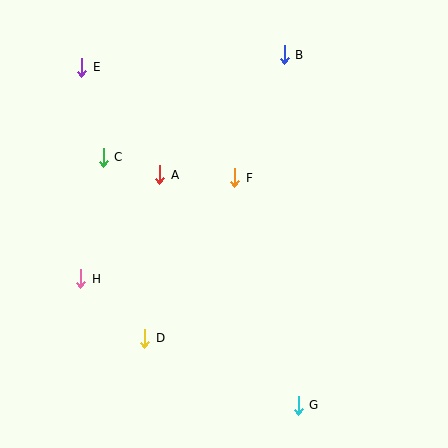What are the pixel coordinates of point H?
Point H is at (81, 279).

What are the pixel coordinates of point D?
Point D is at (145, 338).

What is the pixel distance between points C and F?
The distance between C and F is 133 pixels.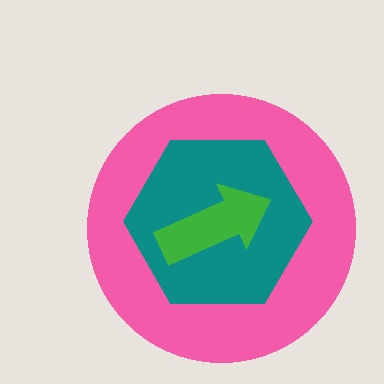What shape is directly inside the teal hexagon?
The green arrow.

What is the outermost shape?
The pink circle.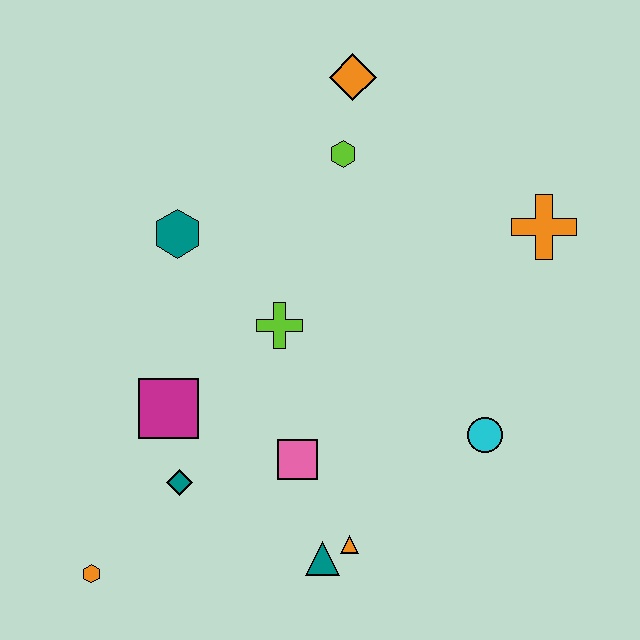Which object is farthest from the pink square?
The orange diamond is farthest from the pink square.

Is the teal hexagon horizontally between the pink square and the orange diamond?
No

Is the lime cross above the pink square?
Yes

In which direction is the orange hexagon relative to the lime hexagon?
The orange hexagon is below the lime hexagon.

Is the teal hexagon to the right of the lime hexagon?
No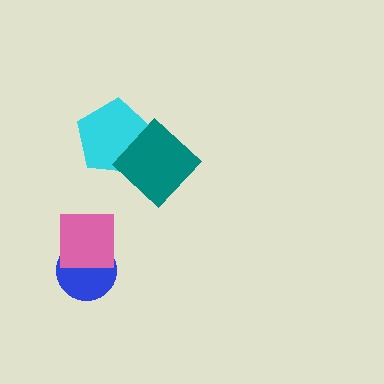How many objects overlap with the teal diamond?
1 object overlaps with the teal diamond.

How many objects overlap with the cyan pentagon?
1 object overlaps with the cyan pentagon.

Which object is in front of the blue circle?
The pink square is in front of the blue circle.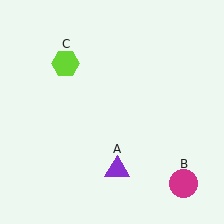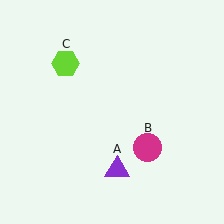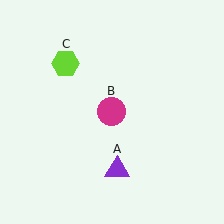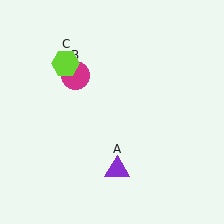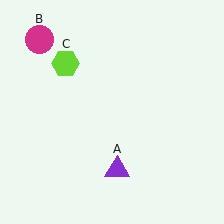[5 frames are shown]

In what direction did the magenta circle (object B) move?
The magenta circle (object B) moved up and to the left.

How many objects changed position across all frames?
1 object changed position: magenta circle (object B).